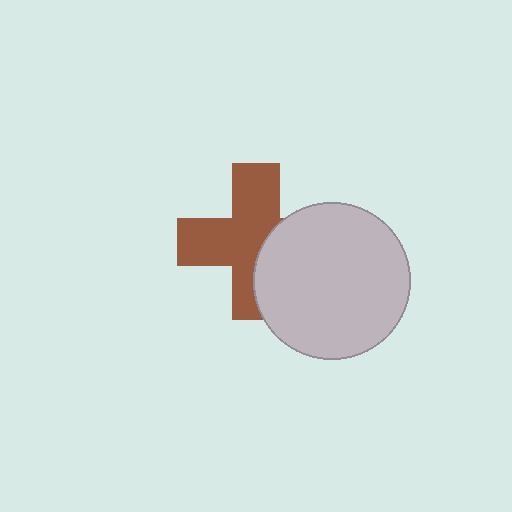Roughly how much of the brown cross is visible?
About half of it is visible (roughly 64%).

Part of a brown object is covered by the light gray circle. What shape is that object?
It is a cross.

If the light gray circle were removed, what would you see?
You would see the complete brown cross.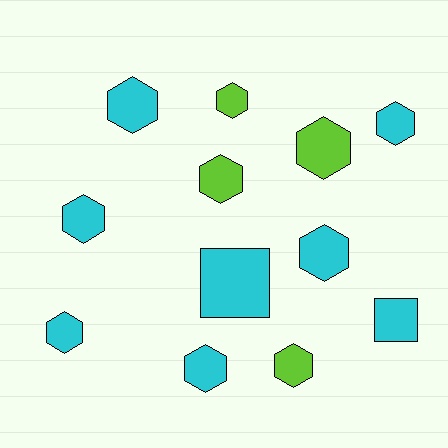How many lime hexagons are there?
There are 4 lime hexagons.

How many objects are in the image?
There are 12 objects.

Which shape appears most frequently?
Hexagon, with 10 objects.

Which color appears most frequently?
Cyan, with 8 objects.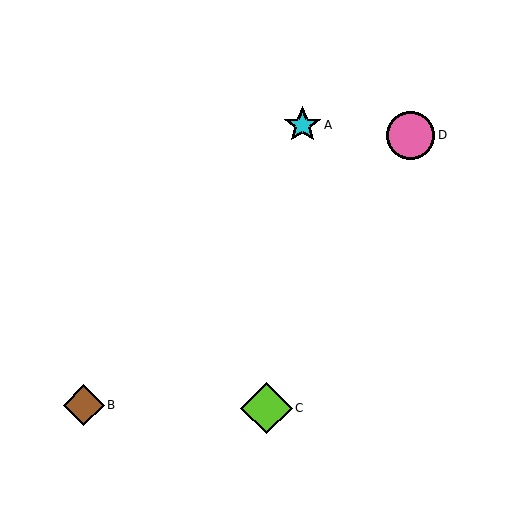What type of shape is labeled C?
Shape C is a lime diamond.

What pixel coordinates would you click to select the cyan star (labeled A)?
Click at (303, 125) to select the cyan star A.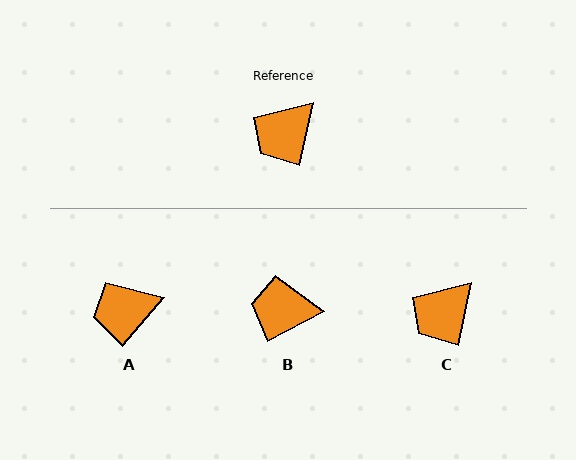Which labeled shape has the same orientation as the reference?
C.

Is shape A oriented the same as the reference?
No, it is off by about 29 degrees.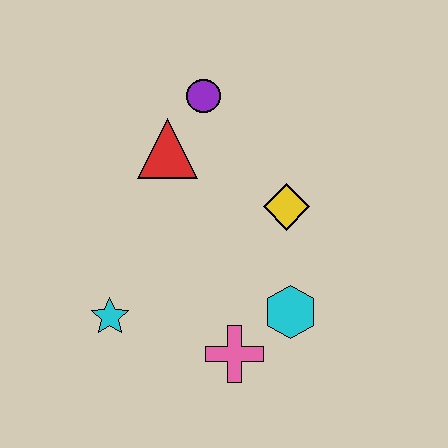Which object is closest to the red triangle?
The purple circle is closest to the red triangle.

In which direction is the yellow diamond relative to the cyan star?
The yellow diamond is to the right of the cyan star.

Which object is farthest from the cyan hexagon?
The purple circle is farthest from the cyan hexagon.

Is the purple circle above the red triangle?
Yes